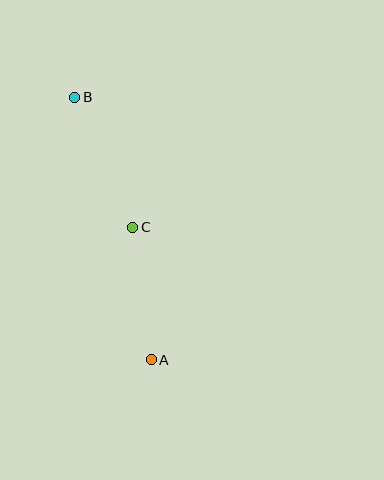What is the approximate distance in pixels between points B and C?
The distance between B and C is approximately 142 pixels.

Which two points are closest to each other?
Points A and C are closest to each other.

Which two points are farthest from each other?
Points A and B are farthest from each other.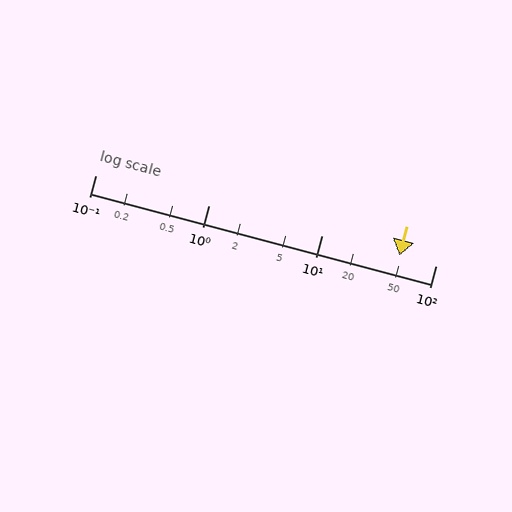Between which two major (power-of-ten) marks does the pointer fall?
The pointer is between 10 and 100.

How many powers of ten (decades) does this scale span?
The scale spans 3 decades, from 0.1 to 100.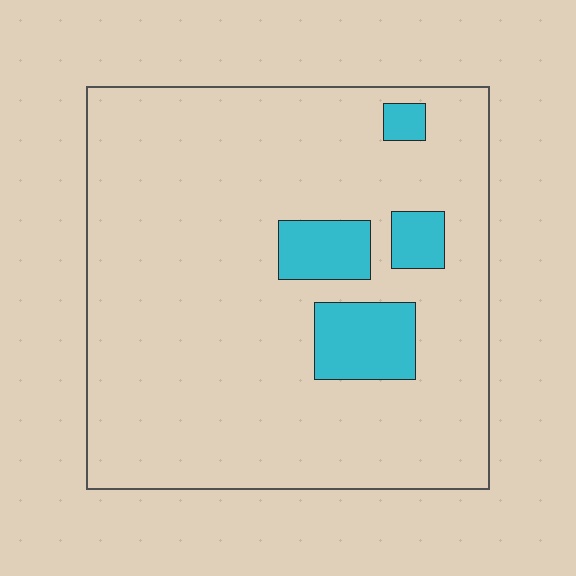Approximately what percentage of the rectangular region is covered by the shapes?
Approximately 10%.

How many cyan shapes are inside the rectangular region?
4.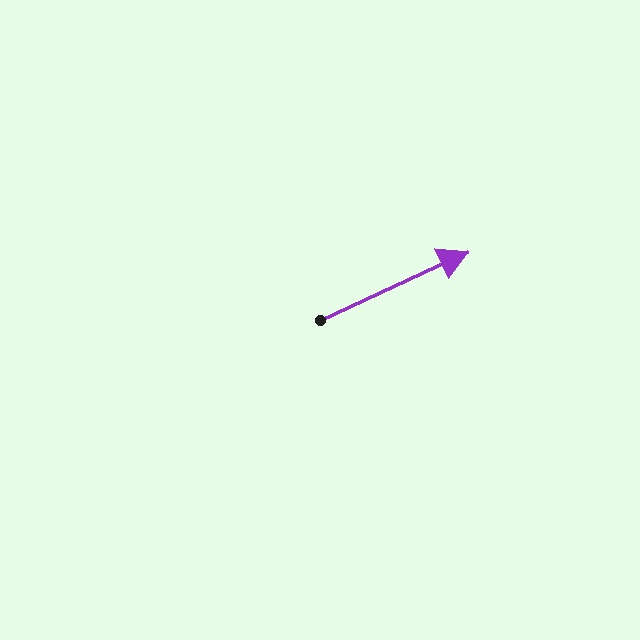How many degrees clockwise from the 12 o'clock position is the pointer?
Approximately 65 degrees.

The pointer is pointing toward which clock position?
Roughly 2 o'clock.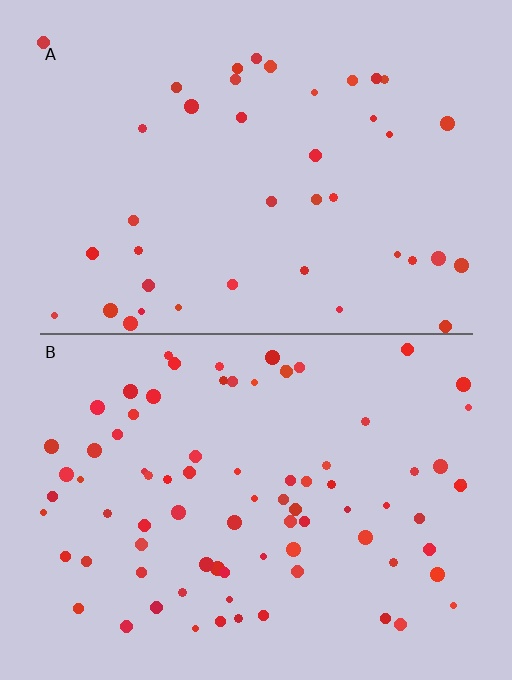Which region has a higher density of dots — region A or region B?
B (the bottom).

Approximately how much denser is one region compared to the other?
Approximately 2.0× — region B over region A.